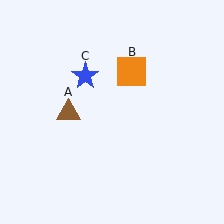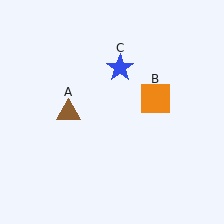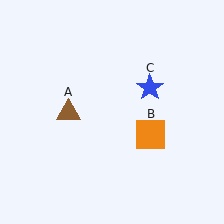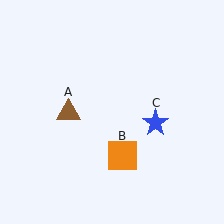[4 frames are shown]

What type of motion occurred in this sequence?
The orange square (object B), blue star (object C) rotated clockwise around the center of the scene.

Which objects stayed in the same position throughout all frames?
Brown triangle (object A) remained stationary.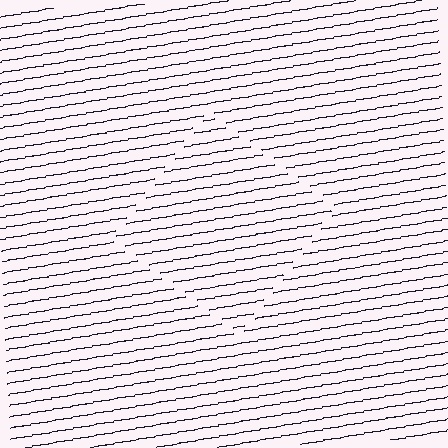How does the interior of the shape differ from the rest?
The interior of the shape contains the same grating, shifted by half a period — the contour is defined by the phase discontinuity where line-ends from the inner and outer gratings abut.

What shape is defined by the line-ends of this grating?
An illusory square. The interior of the shape contains the same grating, shifted by half a period — the contour is defined by the phase discontinuity where line-ends from the inner and outer gratings abut.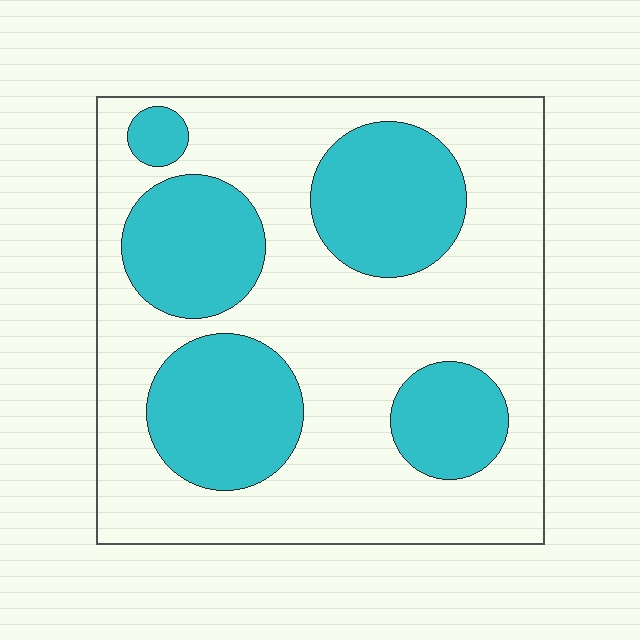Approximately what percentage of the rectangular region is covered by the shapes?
Approximately 35%.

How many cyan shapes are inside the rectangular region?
5.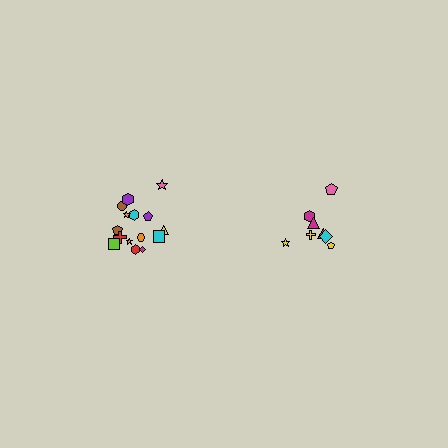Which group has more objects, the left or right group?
The left group.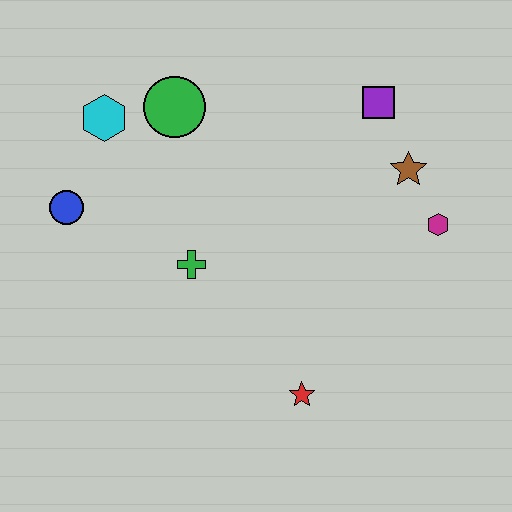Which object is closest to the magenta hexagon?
The brown star is closest to the magenta hexagon.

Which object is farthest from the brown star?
The blue circle is farthest from the brown star.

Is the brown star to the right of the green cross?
Yes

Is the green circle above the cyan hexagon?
Yes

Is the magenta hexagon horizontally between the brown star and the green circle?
No